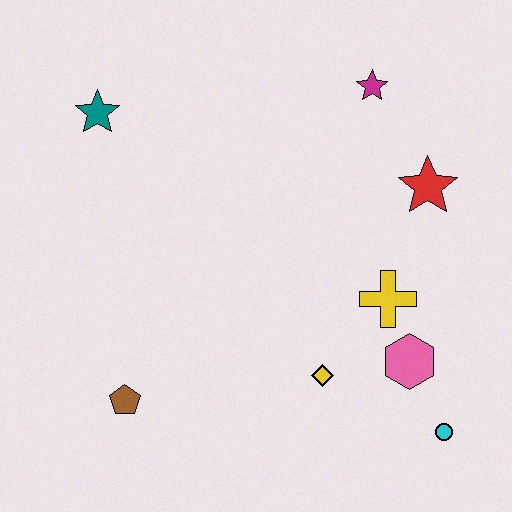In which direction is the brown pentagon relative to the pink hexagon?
The brown pentagon is to the left of the pink hexagon.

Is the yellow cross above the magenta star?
No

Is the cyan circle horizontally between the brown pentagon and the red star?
No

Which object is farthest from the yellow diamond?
The teal star is farthest from the yellow diamond.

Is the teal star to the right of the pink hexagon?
No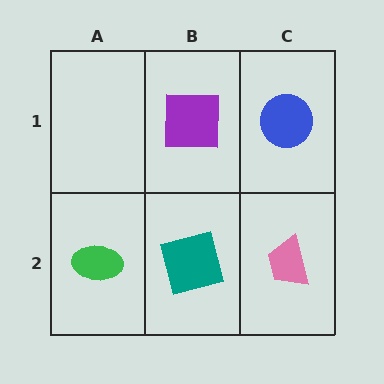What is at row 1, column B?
A purple square.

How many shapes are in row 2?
3 shapes.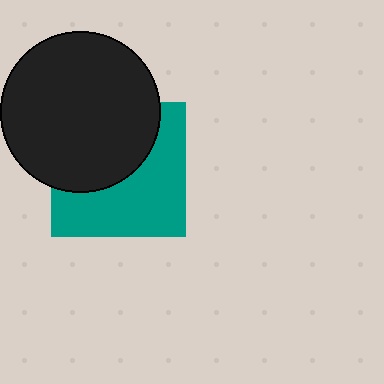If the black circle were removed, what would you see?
You would see the complete teal square.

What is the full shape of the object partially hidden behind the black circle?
The partially hidden object is a teal square.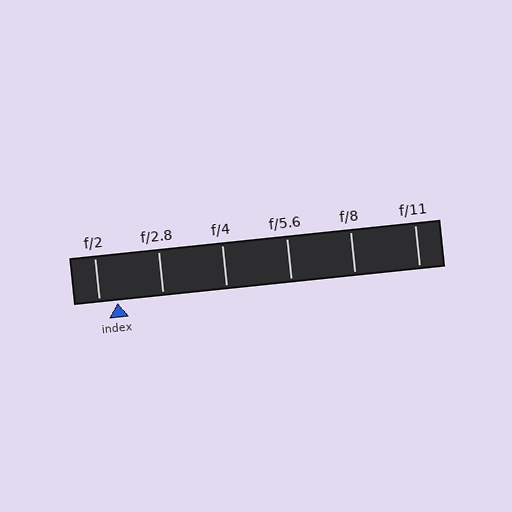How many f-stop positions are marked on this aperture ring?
There are 6 f-stop positions marked.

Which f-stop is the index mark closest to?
The index mark is closest to f/2.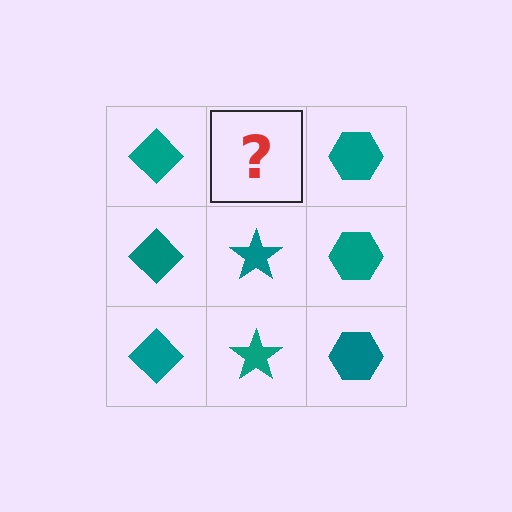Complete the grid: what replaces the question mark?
The question mark should be replaced with a teal star.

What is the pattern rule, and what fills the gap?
The rule is that each column has a consistent shape. The gap should be filled with a teal star.